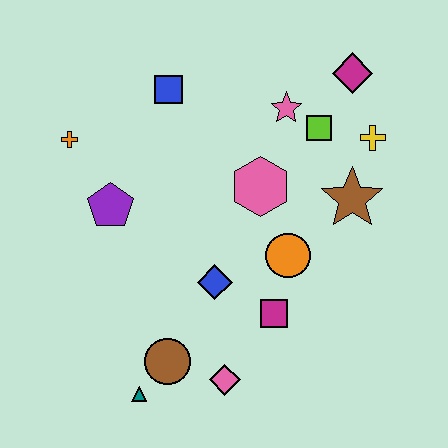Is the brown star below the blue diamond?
No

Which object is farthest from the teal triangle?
The magenta diamond is farthest from the teal triangle.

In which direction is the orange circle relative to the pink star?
The orange circle is below the pink star.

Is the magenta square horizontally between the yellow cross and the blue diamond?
Yes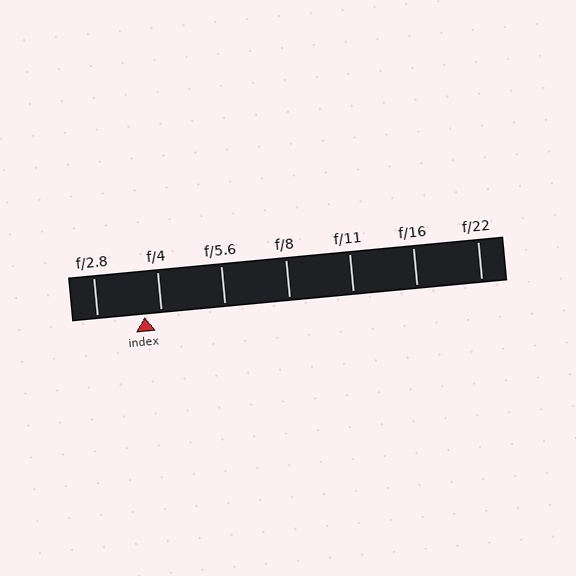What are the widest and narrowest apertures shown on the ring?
The widest aperture shown is f/2.8 and the narrowest is f/22.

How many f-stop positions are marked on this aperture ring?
There are 7 f-stop positions marked.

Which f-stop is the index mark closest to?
The index mark is closest to f/4.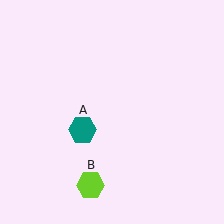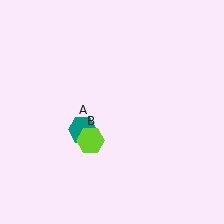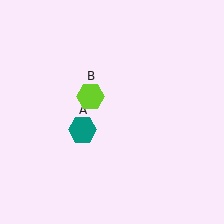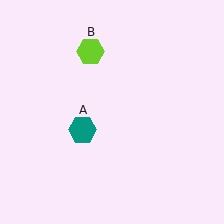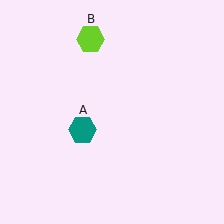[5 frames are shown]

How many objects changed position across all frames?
1 object changed position: lime hexagon (object B).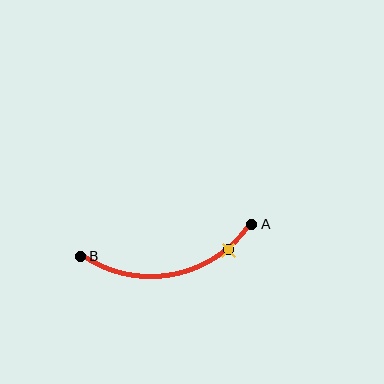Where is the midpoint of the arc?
The arc midpoint is the point on the curve farthest from the straight line joining A and B. It sits below that line.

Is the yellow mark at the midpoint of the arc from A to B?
No. The yellow mark lies on the arc but is closer to endpoint A. The arc midpoint would be at the point on the curve equidistant along the arc from both A and B.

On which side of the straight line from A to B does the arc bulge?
The arc bulges below the straight line connecting A and B.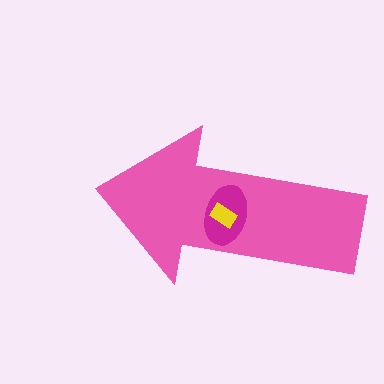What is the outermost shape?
The pink arrow.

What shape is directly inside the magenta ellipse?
The yellow rectangle.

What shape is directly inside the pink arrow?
The magenta ellipse.